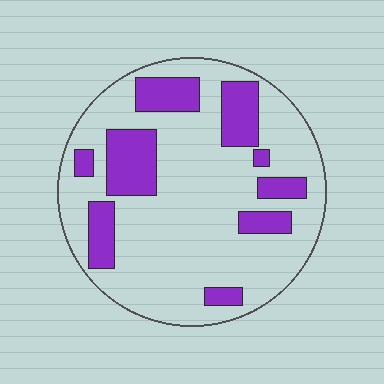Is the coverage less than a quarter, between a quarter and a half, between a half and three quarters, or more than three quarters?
Less than a quarter.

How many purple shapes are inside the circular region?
9.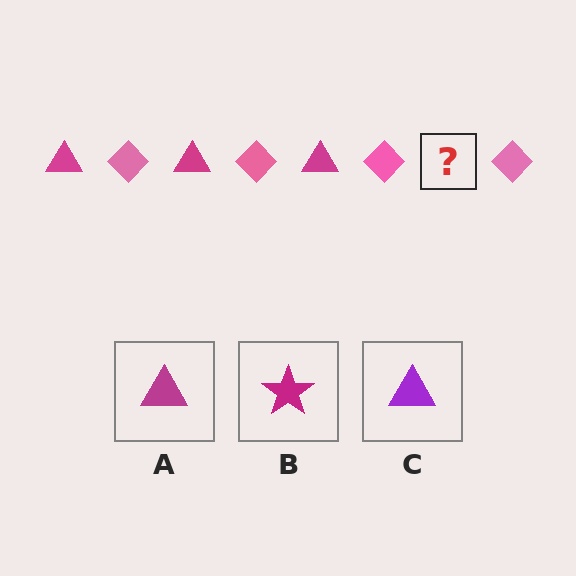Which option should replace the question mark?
Option A.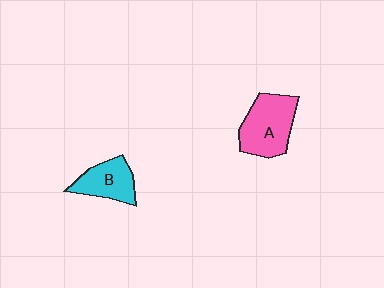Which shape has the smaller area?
Shape B (cyan).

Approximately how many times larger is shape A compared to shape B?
Approximately 1.4 times.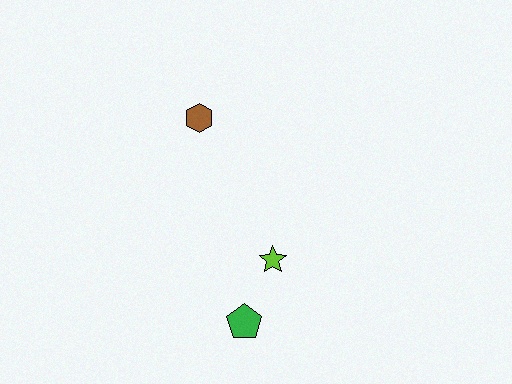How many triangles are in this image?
There are no triangles.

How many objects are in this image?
There are 3 objects.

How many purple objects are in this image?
There are no purple objects.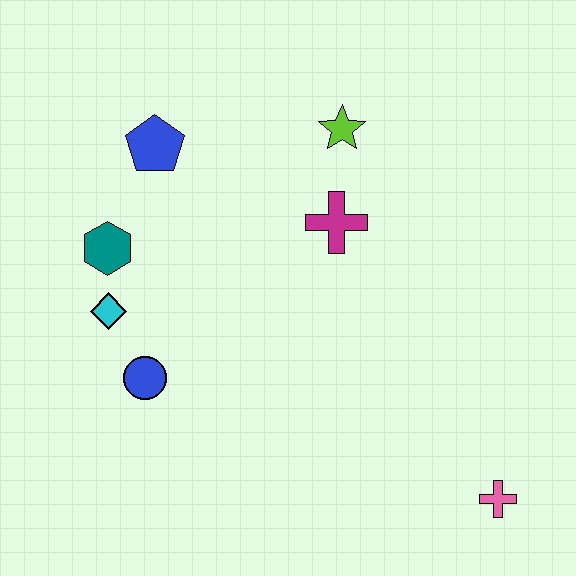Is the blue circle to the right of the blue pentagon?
No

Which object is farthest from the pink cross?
The blue pentagon is farthest from the pink cross.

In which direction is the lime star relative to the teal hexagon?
The lime star is to the right of the teal hexagon.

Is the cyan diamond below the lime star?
Yes